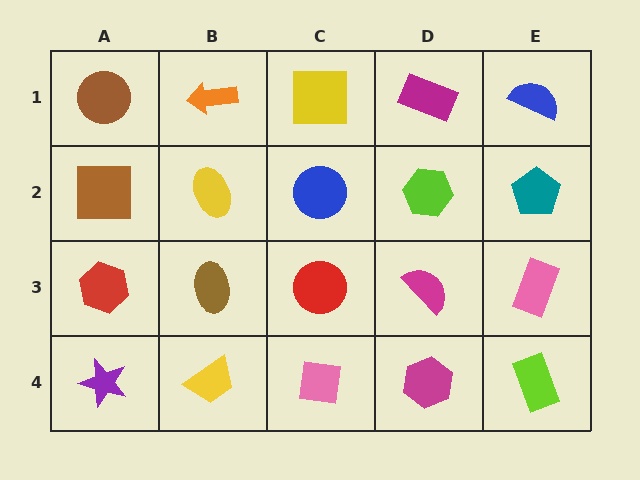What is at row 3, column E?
A pink rectangle.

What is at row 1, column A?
A brown circle.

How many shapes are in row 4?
5 shapes.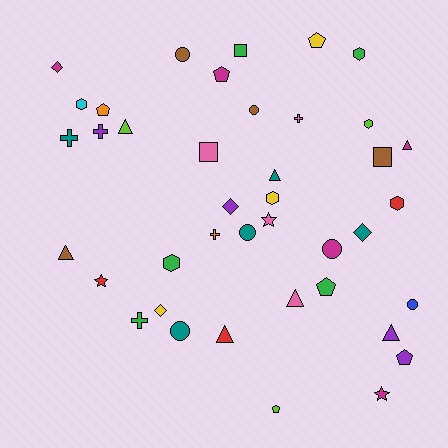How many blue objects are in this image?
There is 1 blue object.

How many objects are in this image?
There are 40 objects.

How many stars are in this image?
There are 3 stars.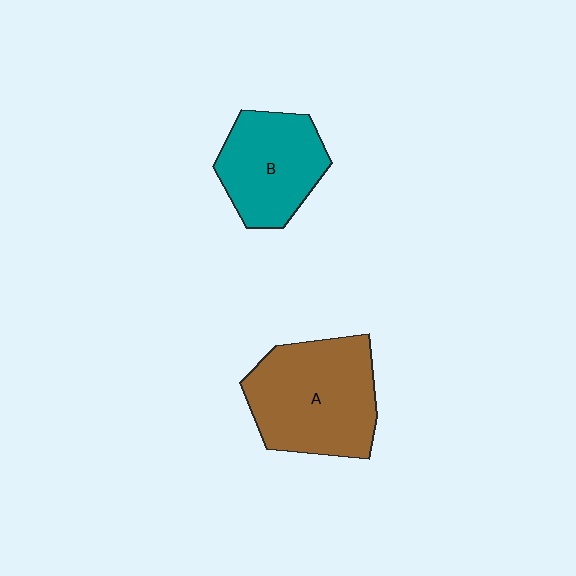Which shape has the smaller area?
Shape B (teal).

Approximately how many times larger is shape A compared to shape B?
Approximately 1.4 times.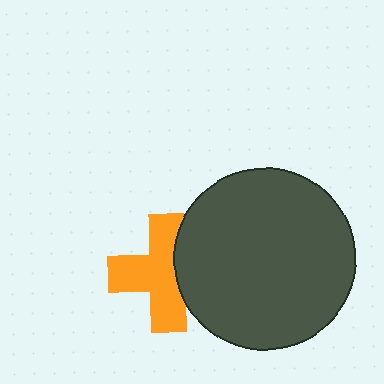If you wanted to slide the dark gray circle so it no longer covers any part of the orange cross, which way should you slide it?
Slide it right — that is the most direct way to separate the two shapes.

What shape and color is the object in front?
The object in front is a dark gray circle.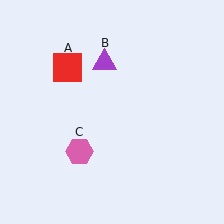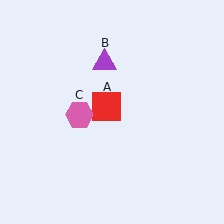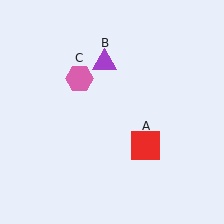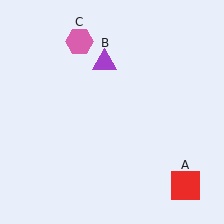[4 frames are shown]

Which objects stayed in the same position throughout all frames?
Purple triangle (object B) remained stationary.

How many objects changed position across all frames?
2 objects changed position: red square (object A), pink hexagon (object C).